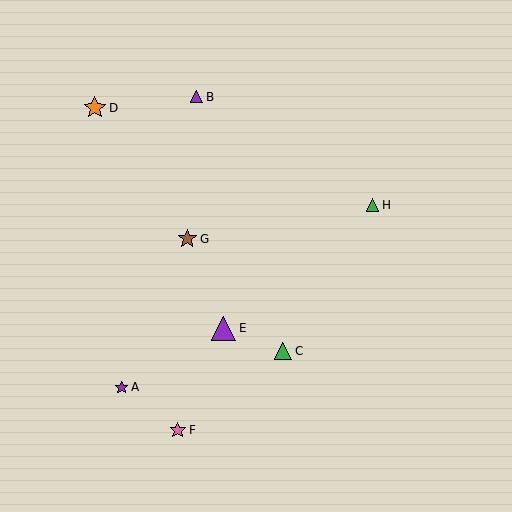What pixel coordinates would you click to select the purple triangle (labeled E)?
Click at (224, 328) to select the purple triangle E.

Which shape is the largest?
The purple triangle (labeled E) is the largest.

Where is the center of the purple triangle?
The center of the purple triangle is at (224, 328).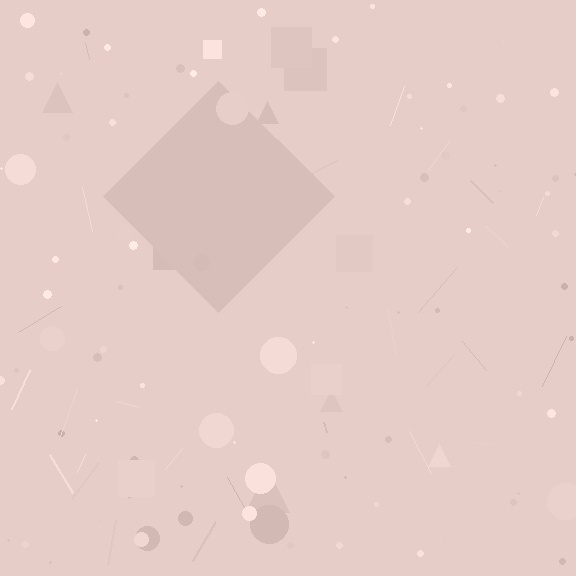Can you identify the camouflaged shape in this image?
The camouflaged shape is a diamond.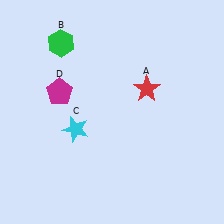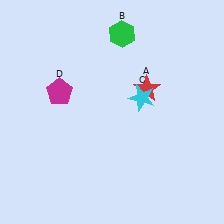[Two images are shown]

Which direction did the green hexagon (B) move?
The green hexagon (B) moved right.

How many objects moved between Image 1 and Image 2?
2 objects moved between the two images.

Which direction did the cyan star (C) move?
The cyan star (C) moved right.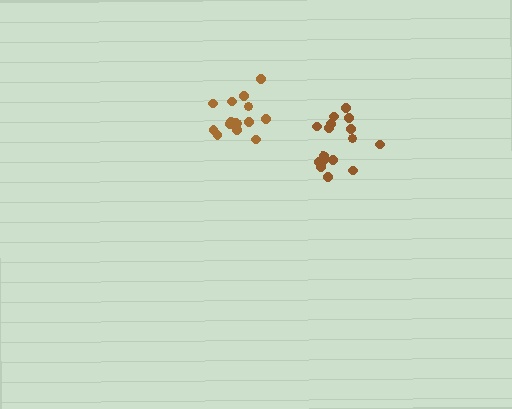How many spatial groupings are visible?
There are 2 spatial groupings.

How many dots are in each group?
Group 1: 16 dots, Group 2: 15 dots (31 total).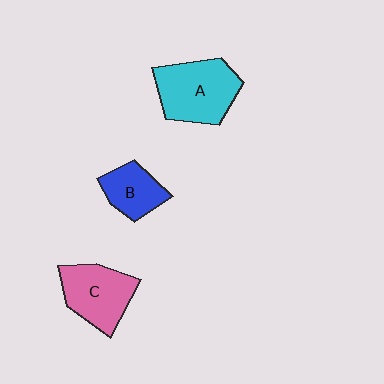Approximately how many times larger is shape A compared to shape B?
Approximately 1.7 times.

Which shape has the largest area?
Shape A (cyan).